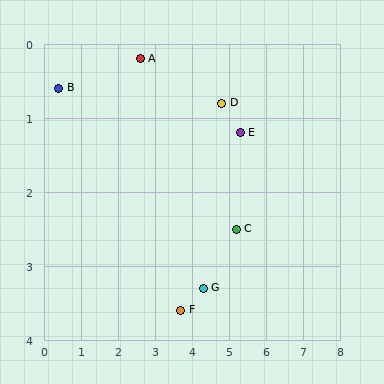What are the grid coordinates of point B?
Point B is at approximately (0.4, 0.6).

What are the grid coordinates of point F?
Point F is at approximately (3.7, 3.6).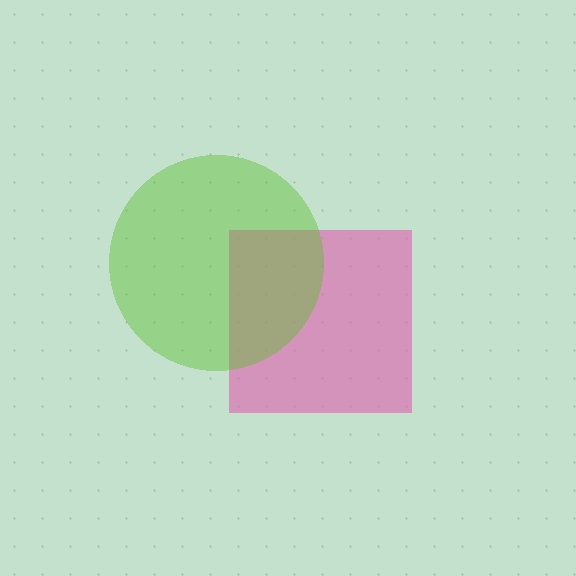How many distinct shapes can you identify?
There are 2 distinct shapes: a pink square, a lime circle.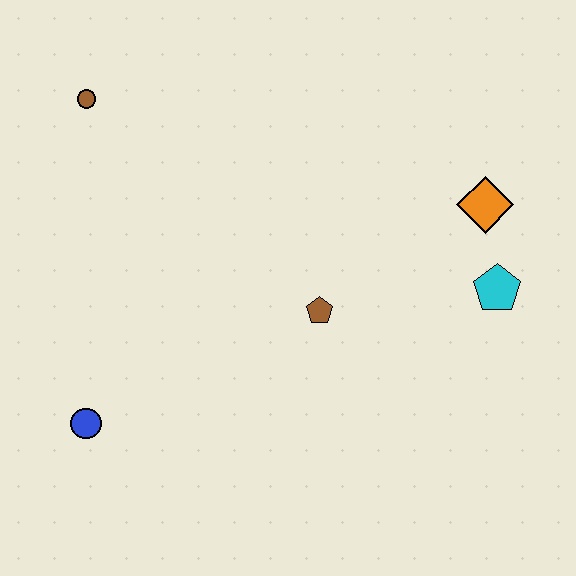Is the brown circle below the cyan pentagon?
No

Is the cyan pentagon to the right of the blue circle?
Yes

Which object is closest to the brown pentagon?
The cyan pentagon is closest to the brown pentagon.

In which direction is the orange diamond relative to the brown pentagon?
The orange diamond is to the right of the brown pentagon.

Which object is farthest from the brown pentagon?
The brown circle is farthest from the brown pentagon.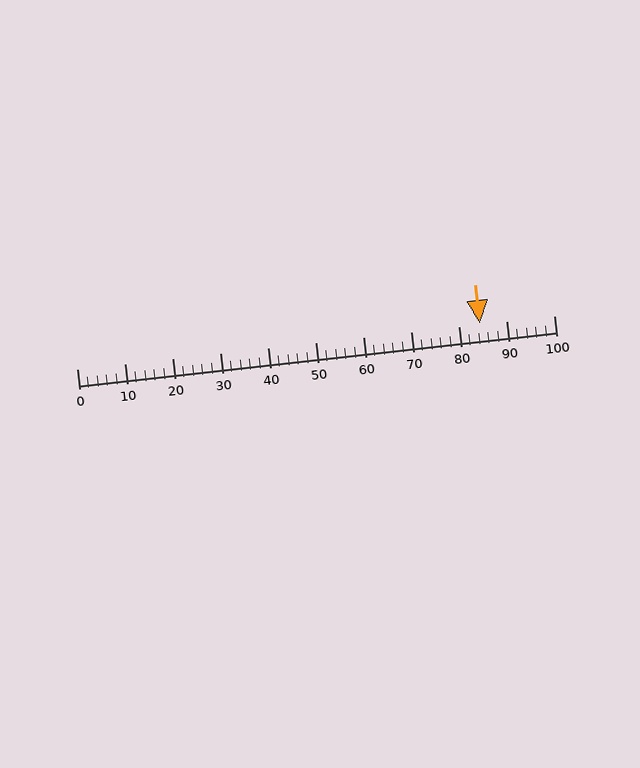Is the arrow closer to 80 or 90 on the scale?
The arrow is closer to 80.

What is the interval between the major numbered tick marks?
The major tick marks are spaced 10 units apart.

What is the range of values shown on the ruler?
The ruler shows values from 0 to 100.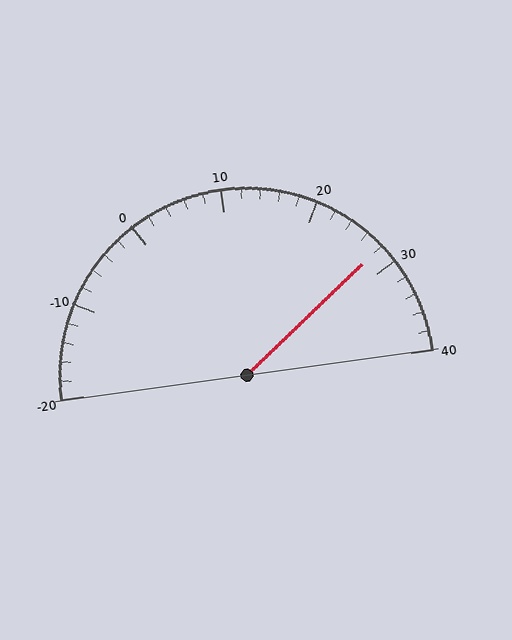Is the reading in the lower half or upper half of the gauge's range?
The reading is in the upper half of the range (-20 to 40).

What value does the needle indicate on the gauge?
The needle indicates approximately 28.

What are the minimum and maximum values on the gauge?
The gauge ranges from -20 to 40.